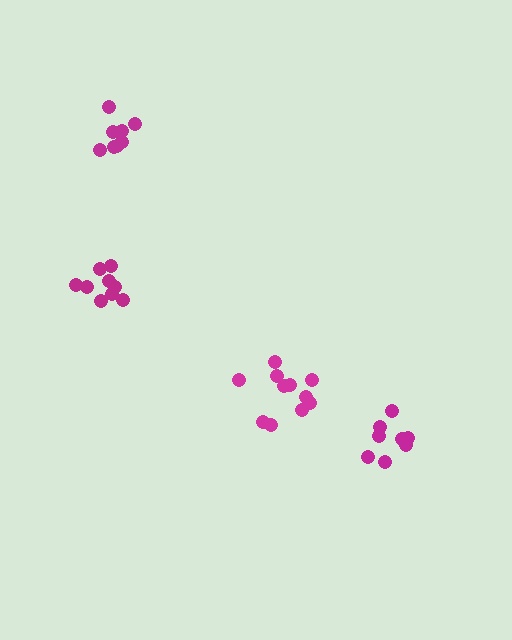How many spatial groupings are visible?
There are 4 spatial groupings.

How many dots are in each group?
Group 1: 8 dots, Group 2: 9 dots, Group 3: 11 dots, Group 4: 8 dots (36 total).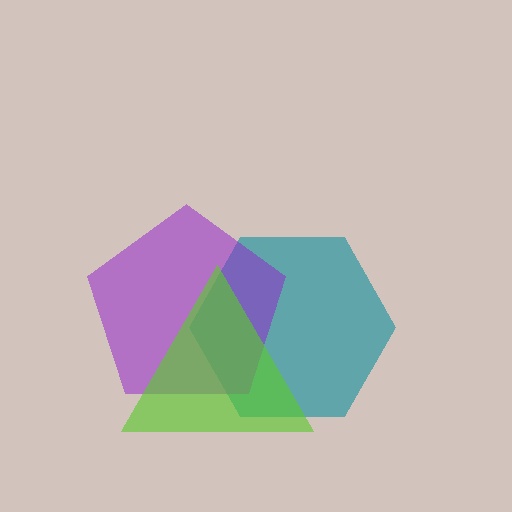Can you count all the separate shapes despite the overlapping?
Yes, there are 3 separate shapes.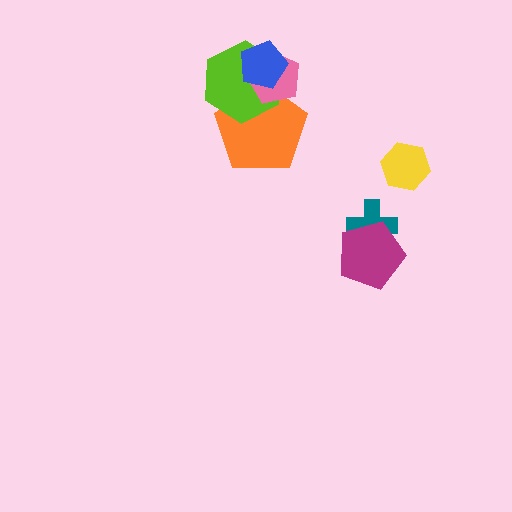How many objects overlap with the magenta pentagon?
1 object overlaps with the magenta pentagon.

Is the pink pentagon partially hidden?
Yes, it is partially covered by another shape.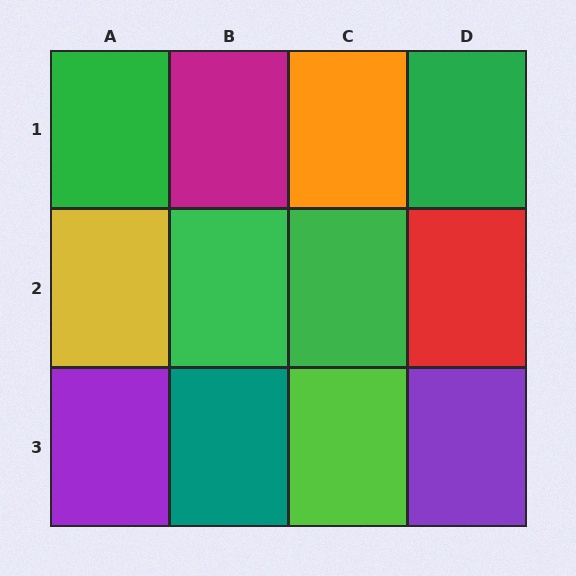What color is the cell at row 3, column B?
Teal.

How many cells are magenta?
1 cell is magenta.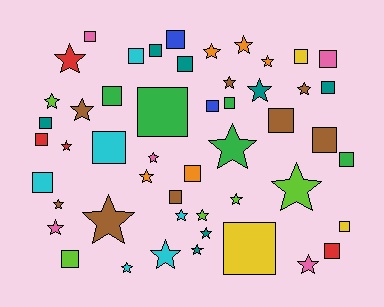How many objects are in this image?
There are 50 objects.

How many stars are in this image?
There are 25 stars.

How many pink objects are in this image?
There are 5 pink objects.